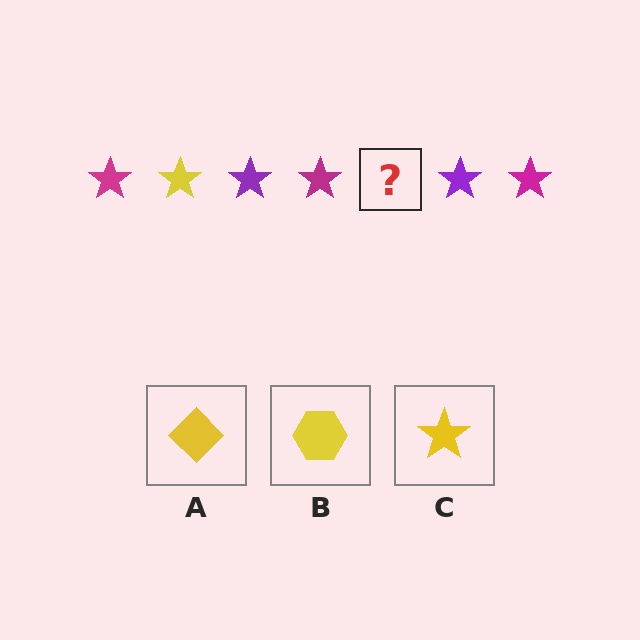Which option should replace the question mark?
Option C.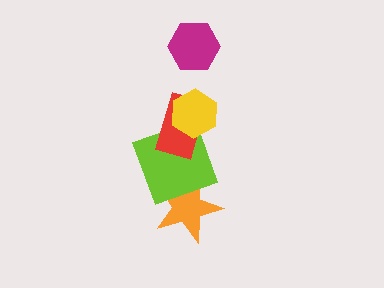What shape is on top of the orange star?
The lime square is on top of the orange star.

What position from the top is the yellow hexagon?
The yellow hexagon is 2nd from the top.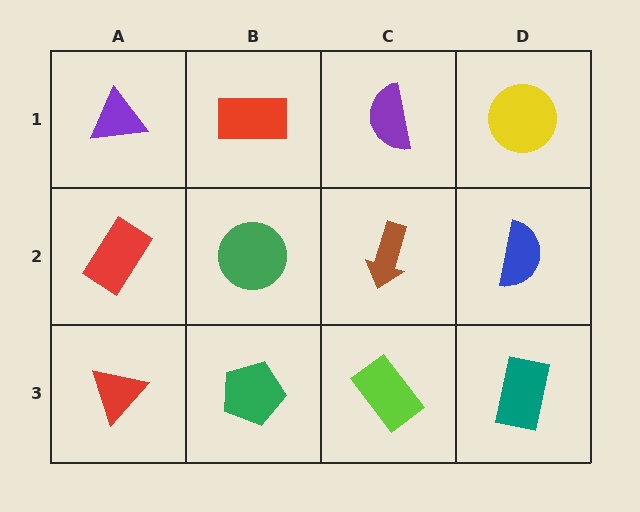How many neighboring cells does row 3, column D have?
2.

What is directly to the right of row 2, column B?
A brown arrow.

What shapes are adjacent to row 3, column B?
A green circle (row 2, column B), a red triangle (row 3, column A), a lime rectangle (row 3, column C).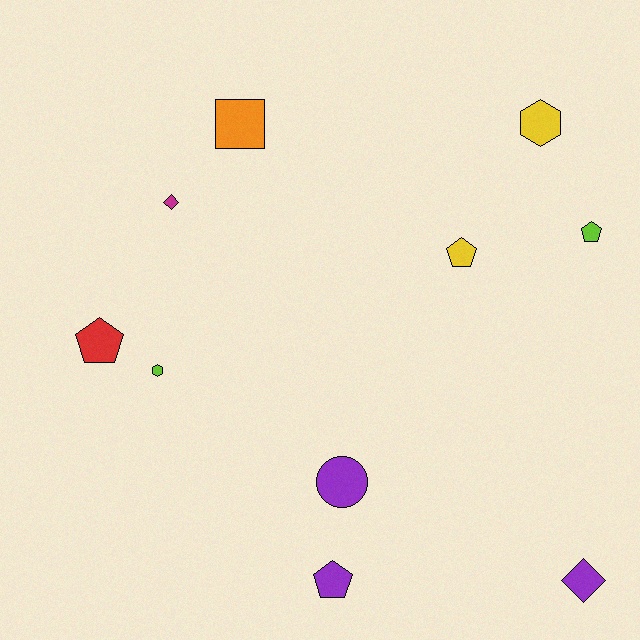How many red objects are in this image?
There is 1 red object.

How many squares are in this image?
There is 1 square.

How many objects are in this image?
There are 10 objects.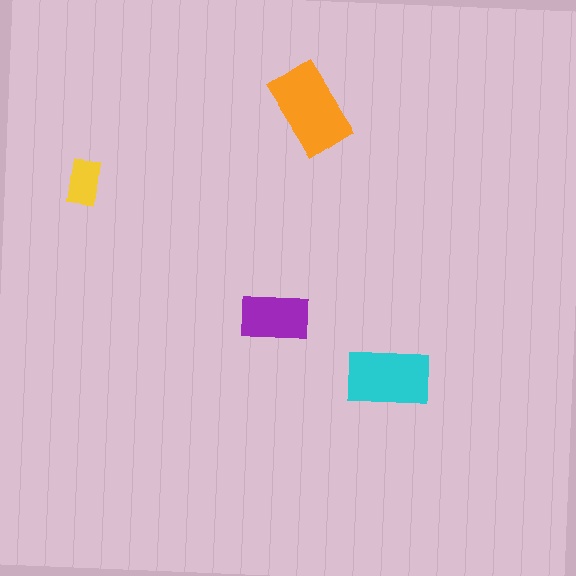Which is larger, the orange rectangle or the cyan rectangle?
The orange one.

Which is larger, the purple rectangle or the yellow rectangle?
The purple one.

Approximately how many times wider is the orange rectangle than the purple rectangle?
About 1.5 times wider.